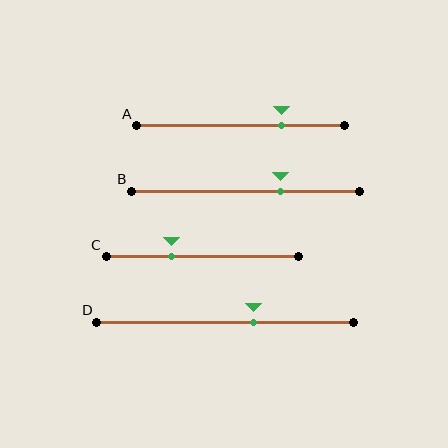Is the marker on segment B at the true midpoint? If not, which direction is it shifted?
No, the marker on segment B is shifted to the right by about 15% of the segment length.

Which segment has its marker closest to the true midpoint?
Segment D has its marker closest to the true midpoint.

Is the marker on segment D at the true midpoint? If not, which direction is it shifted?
No, the marker on segment D is shifted to the right by about 11% of the segment length.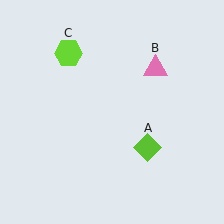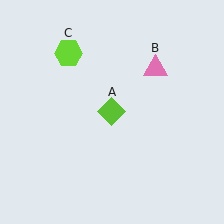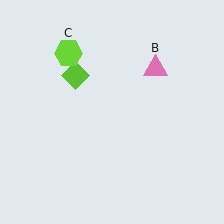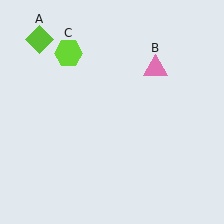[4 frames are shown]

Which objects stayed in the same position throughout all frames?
Pink triangle (object B) and lime hexagon (object C) remained stationary.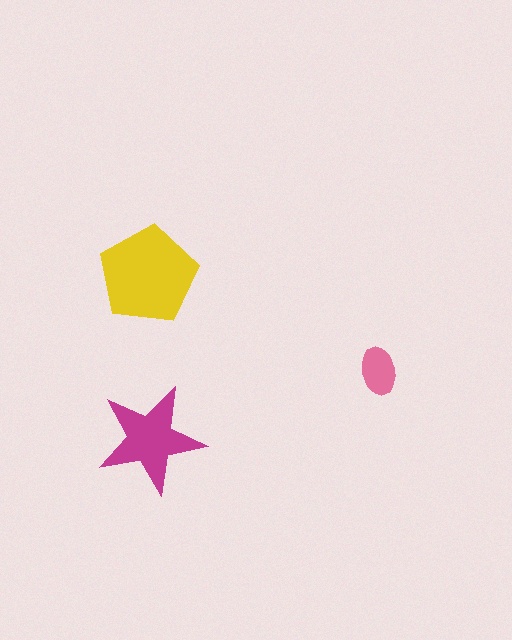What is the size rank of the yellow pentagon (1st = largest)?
1st.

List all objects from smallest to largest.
The pink ellipse, the magenta star, the yellow pentagon.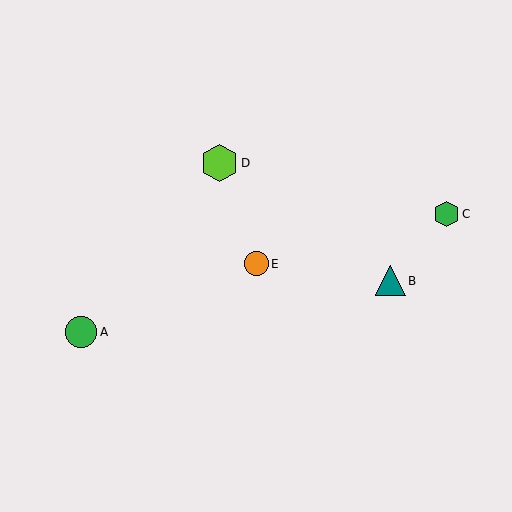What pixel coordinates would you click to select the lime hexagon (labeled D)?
Click at (219, 163) to select the lime hexagon D.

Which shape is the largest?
The lime hexagon (labeled D) is the largest.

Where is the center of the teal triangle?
The center of the teal triangle is at (390, 281).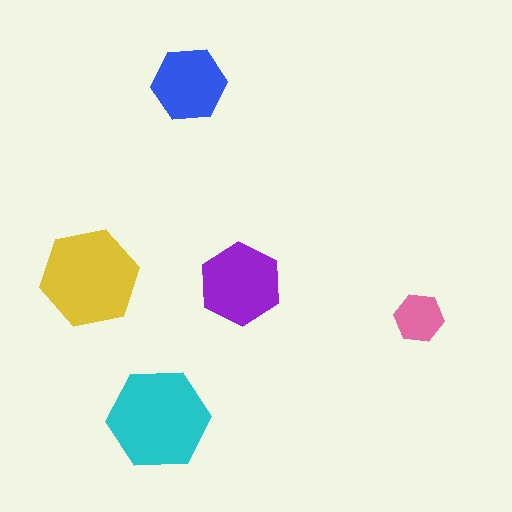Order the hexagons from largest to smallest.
the cyan one, the yellow one, the purple one, the blue one, the pink one.